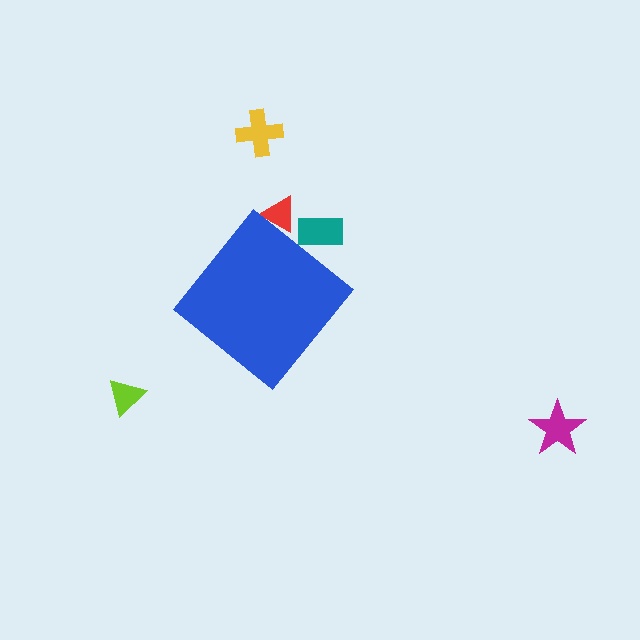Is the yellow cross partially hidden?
No, the yellow cross is fully visible.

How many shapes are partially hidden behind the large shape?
2 shapes are partially hidden.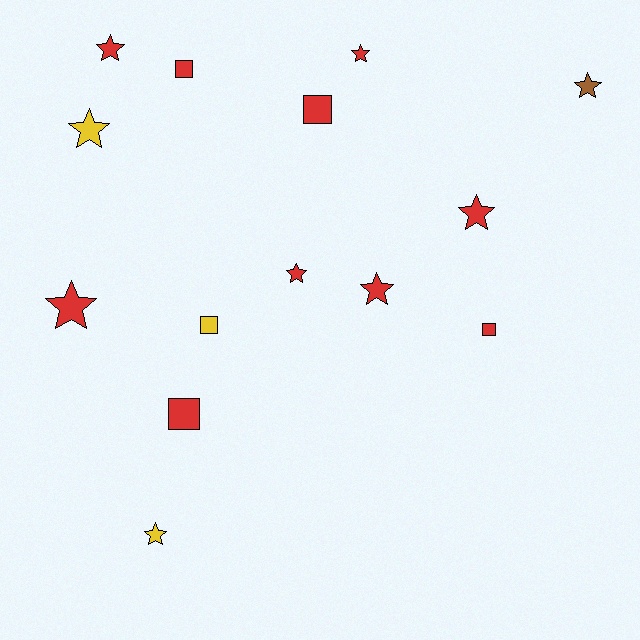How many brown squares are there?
There are no brown squares.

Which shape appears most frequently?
Star, with 9 objects.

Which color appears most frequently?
Red, with 10 objects.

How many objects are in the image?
There are 14 objects.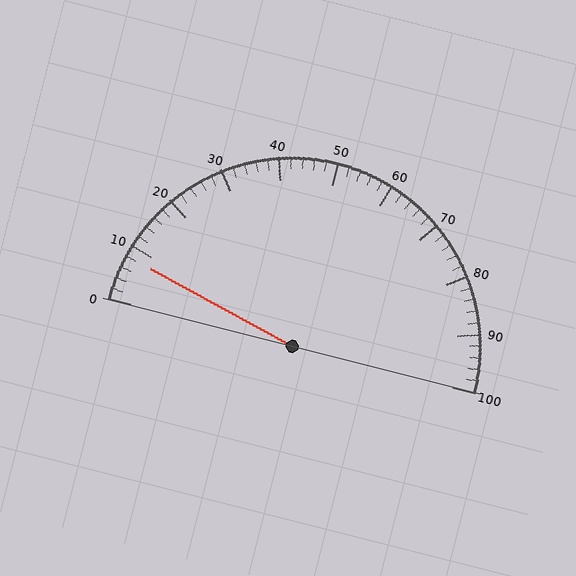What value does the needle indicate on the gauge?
The needle indicates approximately 8.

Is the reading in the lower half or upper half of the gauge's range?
The reading is in the lower half of the range (0 to 100).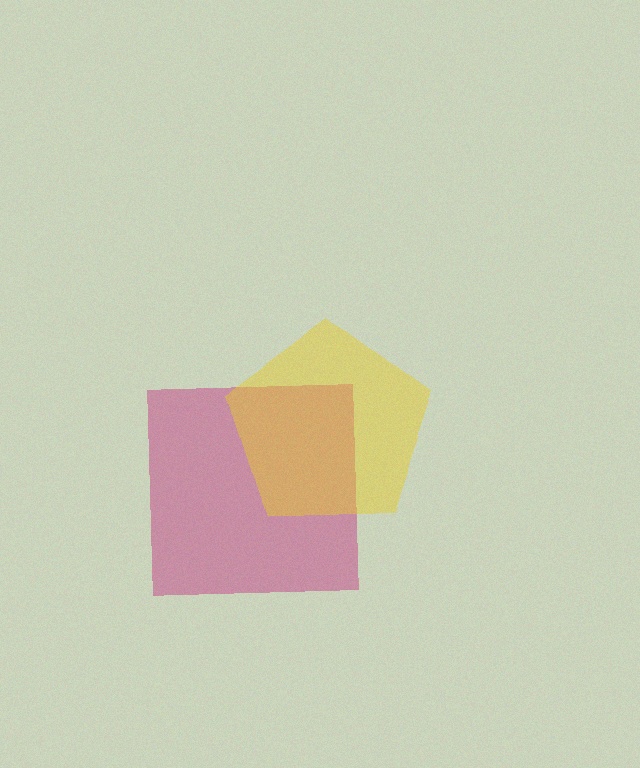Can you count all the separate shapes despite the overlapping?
Yes, there are 2 separate shapes.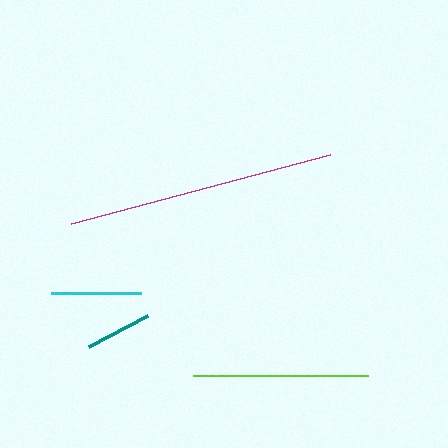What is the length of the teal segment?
The teal segment is approximately 66 pixels long.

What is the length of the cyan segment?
The cyan segment is approximately 90 pixels long.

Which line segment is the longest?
The magenta line is the longest at approximately 268 pixels.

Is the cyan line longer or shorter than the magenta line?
The magenta line is longer than the cyan line.